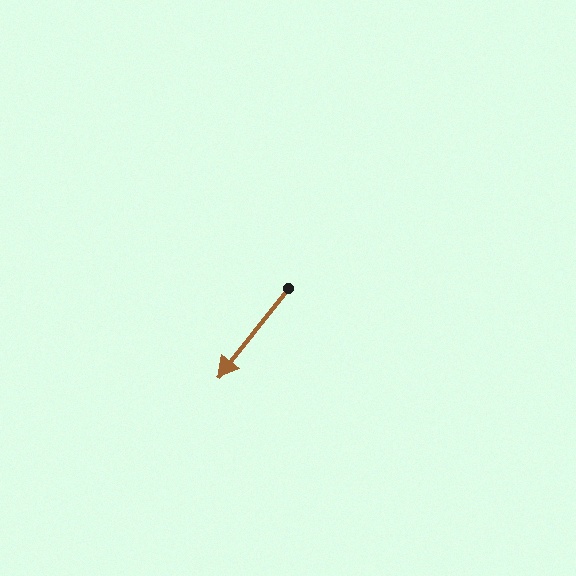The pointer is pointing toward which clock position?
Roughly 7 o'clock.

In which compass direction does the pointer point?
Southwest.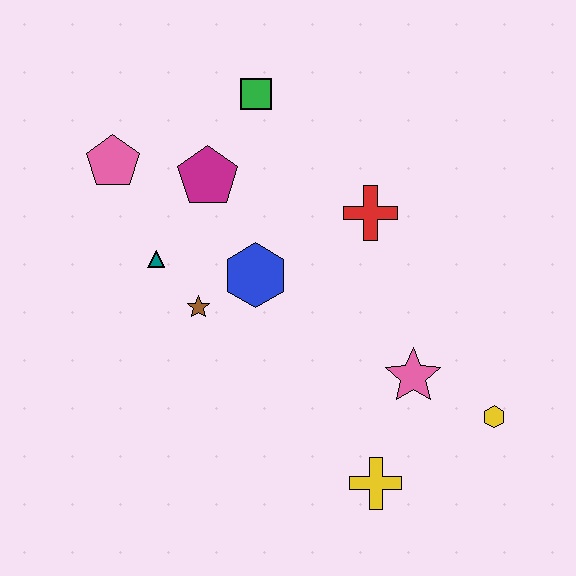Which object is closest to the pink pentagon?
The magenta pentagon is closest to the pink pentagon.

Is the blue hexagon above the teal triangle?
No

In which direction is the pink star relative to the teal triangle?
The pink star is to the right of the teal triangle.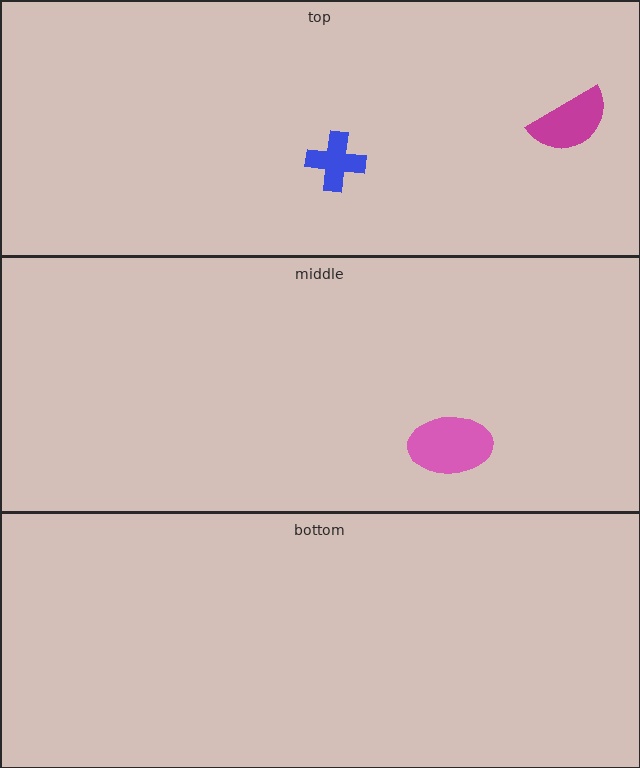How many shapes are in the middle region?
1.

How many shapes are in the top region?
2.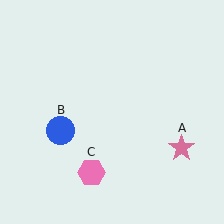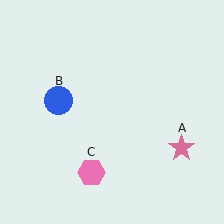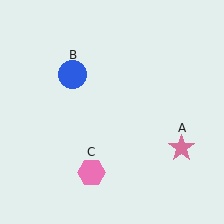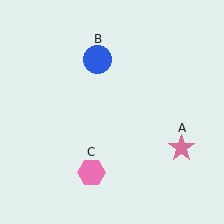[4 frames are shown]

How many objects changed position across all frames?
1 object changed position: blue circle (object B).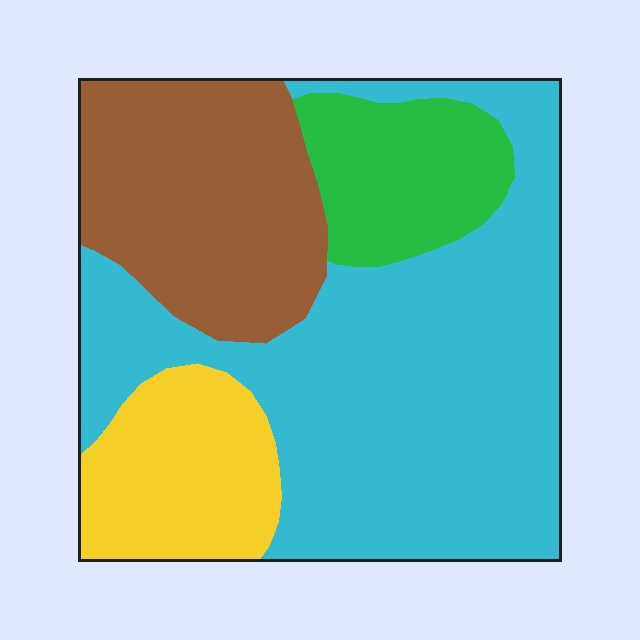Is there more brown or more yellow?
Brown.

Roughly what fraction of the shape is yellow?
Yellow takes up less than a sixth of the shape.